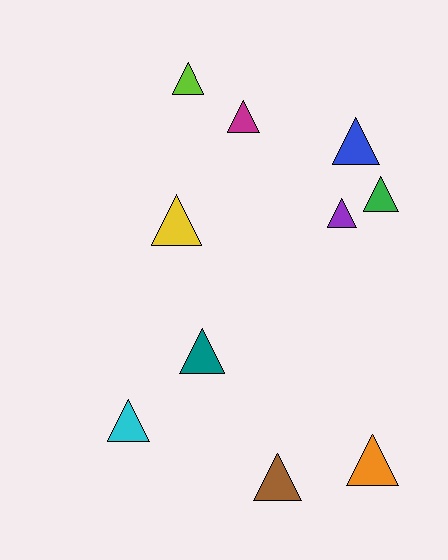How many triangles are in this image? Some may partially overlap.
There are 10 triangles.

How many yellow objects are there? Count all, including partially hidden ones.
There is 1 yellow object.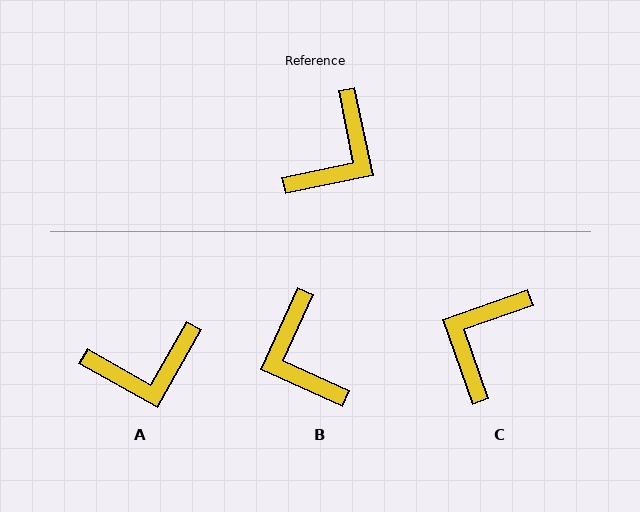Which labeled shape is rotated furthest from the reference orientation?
C, about 172 degrees away.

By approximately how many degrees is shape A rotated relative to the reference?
Approximately 41 degrees clockwise.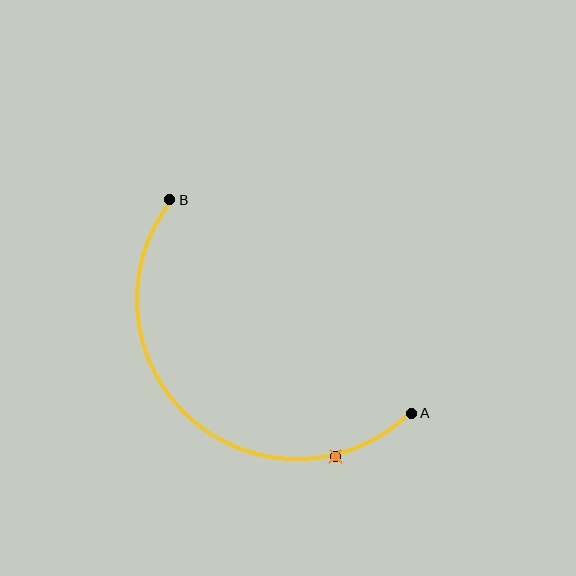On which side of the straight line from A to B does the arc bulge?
The arc bulges below and to the left of the straight line connecting A and B.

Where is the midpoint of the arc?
The arc midpoint is the point on the curve farthest from the straight line joining A and B. It sits below and to the left of that line.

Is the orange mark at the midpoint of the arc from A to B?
No. The orange mark lies on the arc but is closer to endpoint A. The arc midpoint would be at the point on the curve equidistant along the arc from both A and B.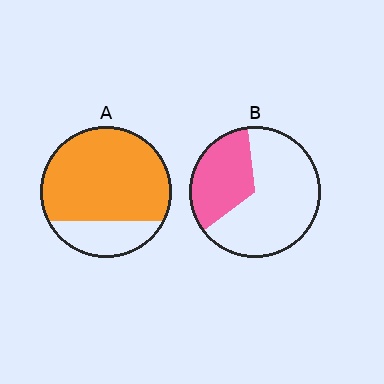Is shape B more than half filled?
No.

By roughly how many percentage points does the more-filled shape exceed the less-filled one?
By roughly 45 percentage points (A over B).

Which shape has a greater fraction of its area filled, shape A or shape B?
Shape A.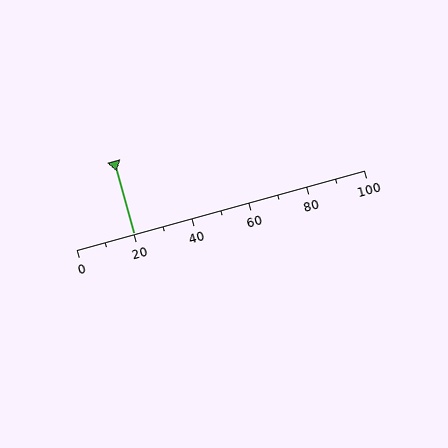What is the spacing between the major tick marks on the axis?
The major ticks are spaced 20 apart.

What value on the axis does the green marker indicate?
The marker indicates approximately 20.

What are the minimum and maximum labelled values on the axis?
The axis runs from 0 to 100.